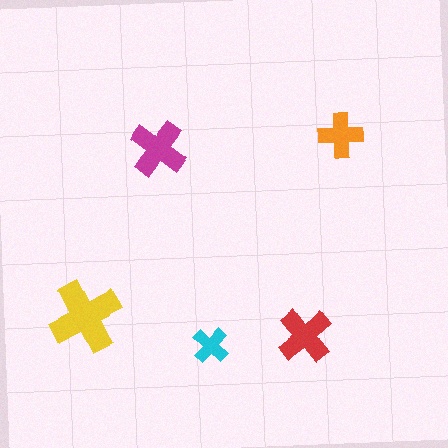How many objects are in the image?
There are 5 objects in the image.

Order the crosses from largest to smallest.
the yellow one, the magenta one, the red one, the orange one, the cyan one.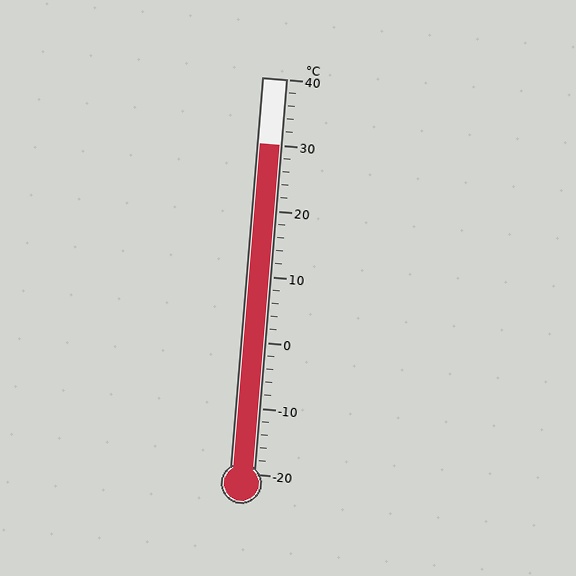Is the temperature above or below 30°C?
The temperature is at 30°C.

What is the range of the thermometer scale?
The thermometer scale ranges from -20°C to 40°C.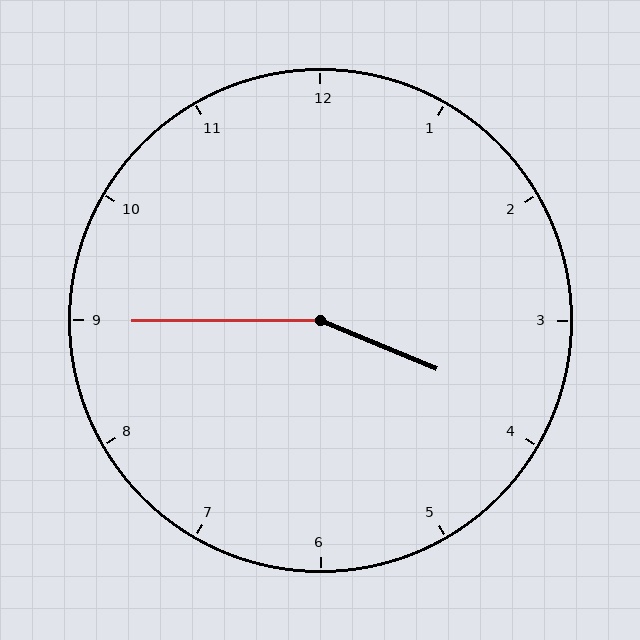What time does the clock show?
3:45.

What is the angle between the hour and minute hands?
Approximately 158 degrees.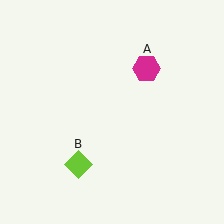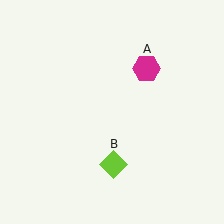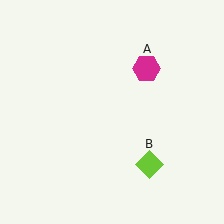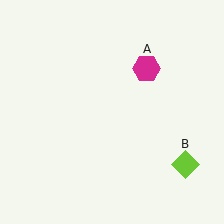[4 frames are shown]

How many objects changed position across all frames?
1 object changed position: lime diamond (object B).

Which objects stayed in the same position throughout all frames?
Magenta hexagon (object A) remained stationary.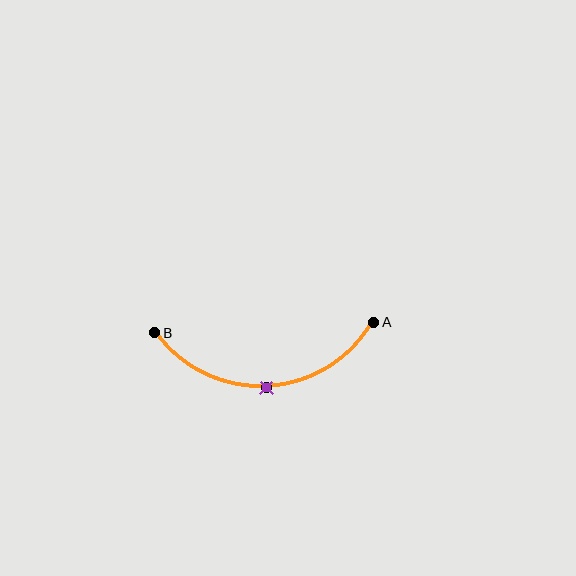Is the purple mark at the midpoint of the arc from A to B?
Yes. The purple mark lies on the arc at equal arc-length from both A and B — it is the arc midpoint.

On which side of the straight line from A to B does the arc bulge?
The arc bulges below the straight line connecting A and B.